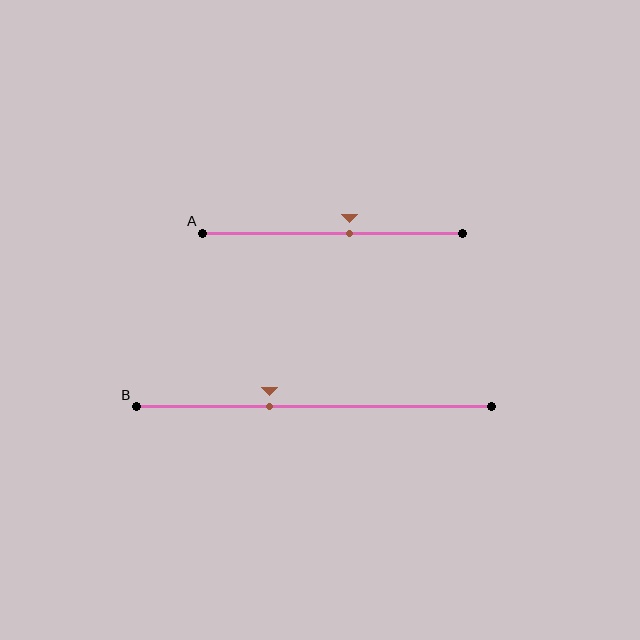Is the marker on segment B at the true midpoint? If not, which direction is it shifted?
No, the marker on segment B is shifted to the left by about 13% of the segment length.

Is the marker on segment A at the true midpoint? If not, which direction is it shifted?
No, the marker on segment A is shifted to the right by about 6% of the segment length.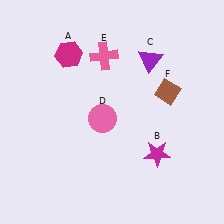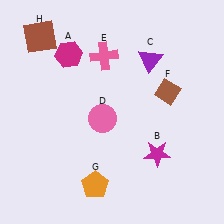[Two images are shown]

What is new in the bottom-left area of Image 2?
An orange pentagon (G) was added in the bottom-left area of Image 2.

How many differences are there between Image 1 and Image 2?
There are 2 differences between the two images.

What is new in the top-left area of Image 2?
A brown square (H) was added in the top-left area of Image 2.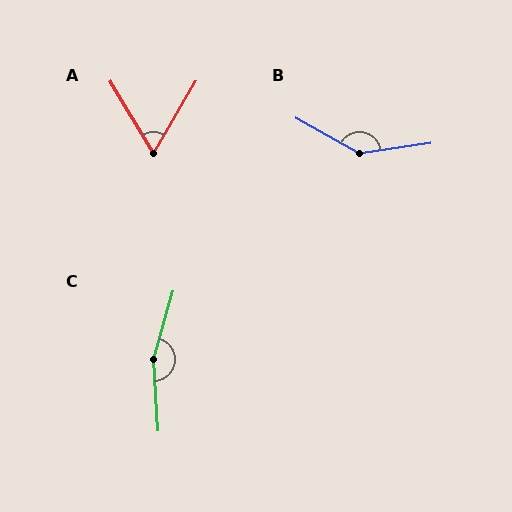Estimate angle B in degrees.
Approximately 142 degrees.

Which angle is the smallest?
A, at approximately 61 degrees.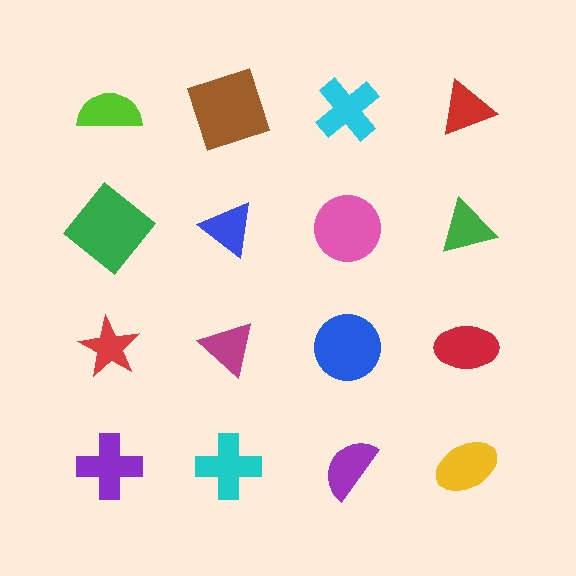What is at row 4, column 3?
A purple semicircle.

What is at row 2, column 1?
A green diamond.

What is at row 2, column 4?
A green triangle.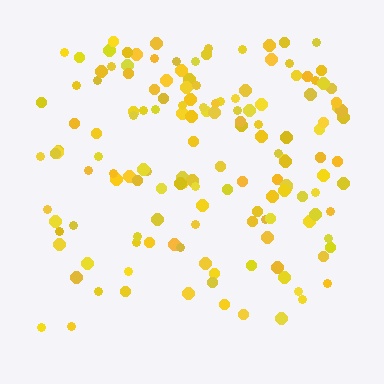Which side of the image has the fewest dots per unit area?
The bottom.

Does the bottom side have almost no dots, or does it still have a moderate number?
Still a moderate number, just noticeably fewer than the top.